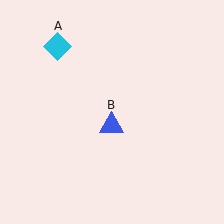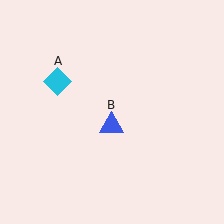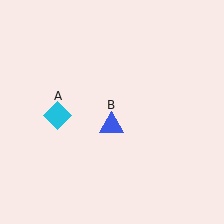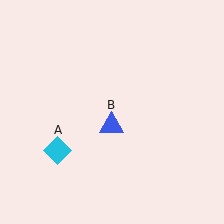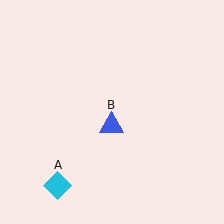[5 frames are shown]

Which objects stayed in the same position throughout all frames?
Blue triangle (object B) remained stationary.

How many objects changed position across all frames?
1 object changed position: cyan diamond (object A).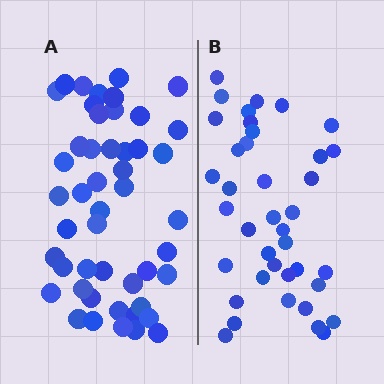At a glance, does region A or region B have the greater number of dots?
Region A (the left region) has more dots.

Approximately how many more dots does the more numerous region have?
Region A has roughly 8 or so more dots than region B.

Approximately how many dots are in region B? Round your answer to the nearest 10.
About 40 dots. (The exact count is 39, which rounds to 40.)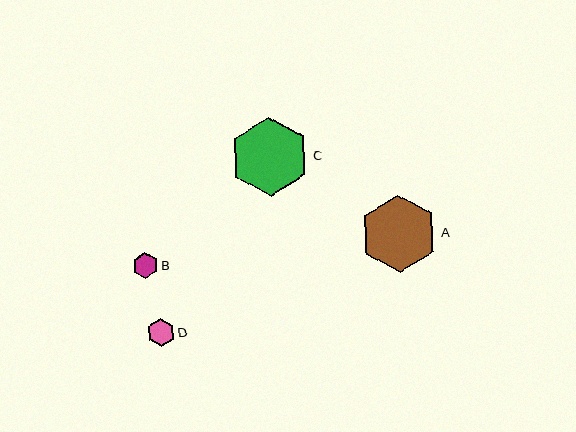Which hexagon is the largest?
Hexagon C is the largest with a size of approximately 80 pixels.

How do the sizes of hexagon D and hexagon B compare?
Hexagon D and hexagon B are approximately the same size.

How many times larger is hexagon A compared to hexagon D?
Hexagon A is approximately 2.8 times the size of hexagon D.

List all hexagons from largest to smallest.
From largest to smallest: C, A, D, B.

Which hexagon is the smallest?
Hexagon B is the smallest with a size of approximately 26 pixels.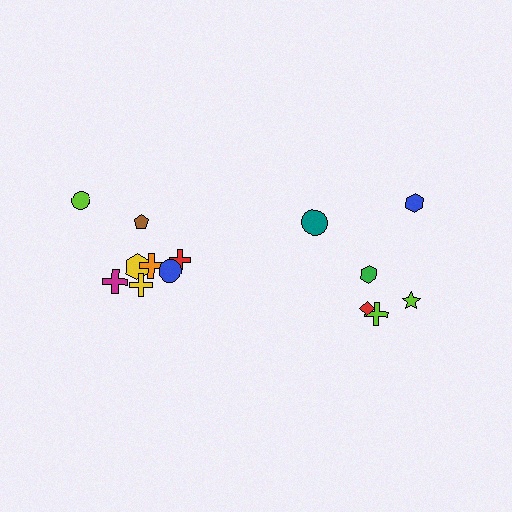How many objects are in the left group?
There are 8 objects.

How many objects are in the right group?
There are 6 objects.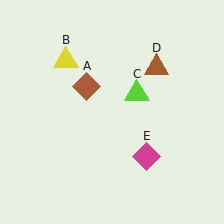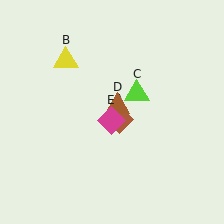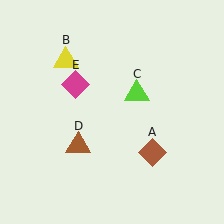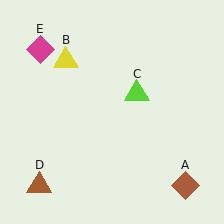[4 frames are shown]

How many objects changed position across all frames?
3 objects changed position: brown diamond (object A), brown triangle (object D), magenta diamond (object E).